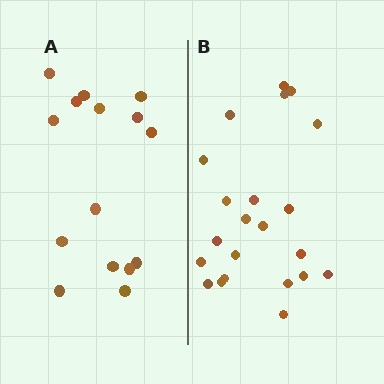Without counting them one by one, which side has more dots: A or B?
Region B (the right region) has more dots.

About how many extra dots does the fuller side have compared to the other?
Region B has roughly 8 or so more dots than region A.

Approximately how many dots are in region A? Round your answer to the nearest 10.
About 20 dots. (The exact count is 15, which rounds to 20.)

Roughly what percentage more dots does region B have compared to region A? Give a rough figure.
About 45% more.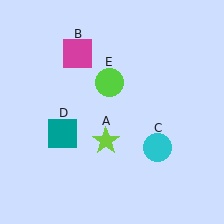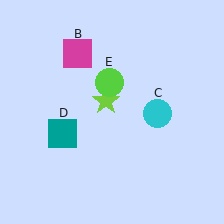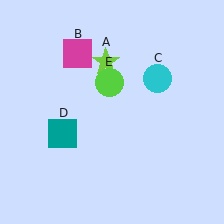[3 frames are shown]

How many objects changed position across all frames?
2 objects changed position: lime star (object A), cyan circle (object C).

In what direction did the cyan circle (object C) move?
The cyan circle (object C) moved up.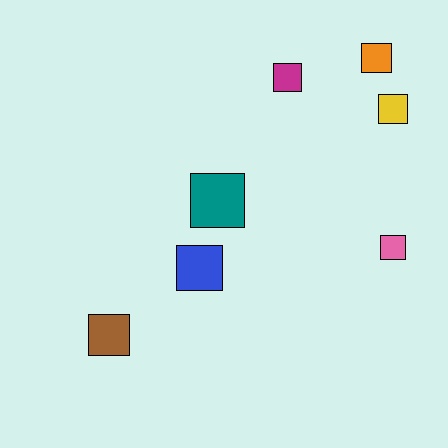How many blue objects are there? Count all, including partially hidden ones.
There is 1 blue object.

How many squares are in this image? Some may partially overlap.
There are 7 squares.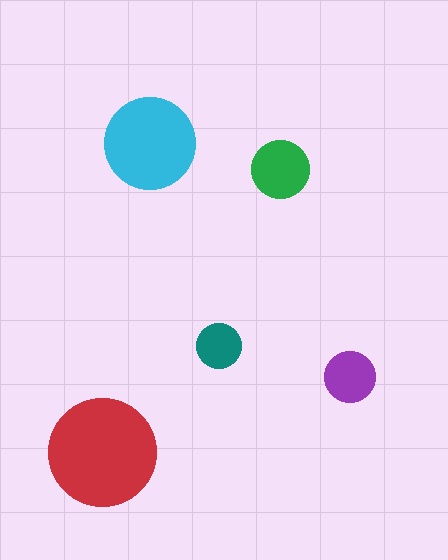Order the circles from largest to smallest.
the red one, the cyan one, the green one, the purple one, the teal one.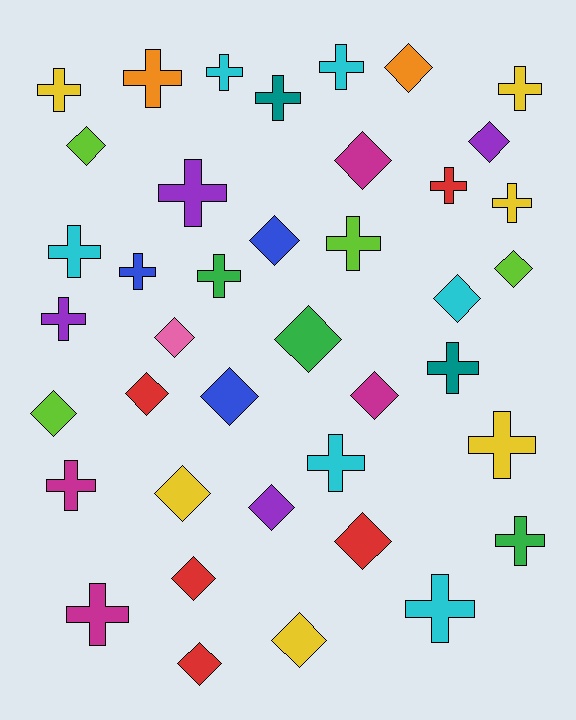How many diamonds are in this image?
There are 19 diamonds.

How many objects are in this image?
There are 40 objects.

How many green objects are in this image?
There are 3 green objects.